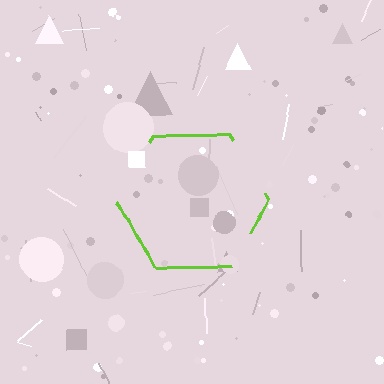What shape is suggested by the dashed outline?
The dashed outline suggests a hexagon.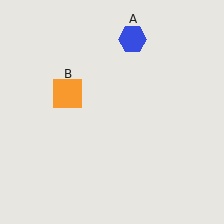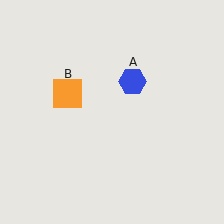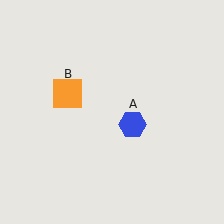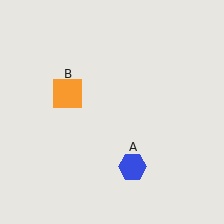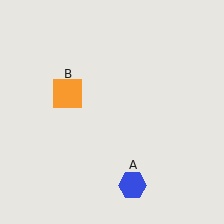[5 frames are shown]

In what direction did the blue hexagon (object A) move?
The blue hexagon (object A) moved down.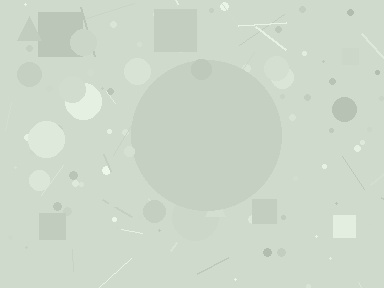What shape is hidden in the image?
A circle is hidden in the image.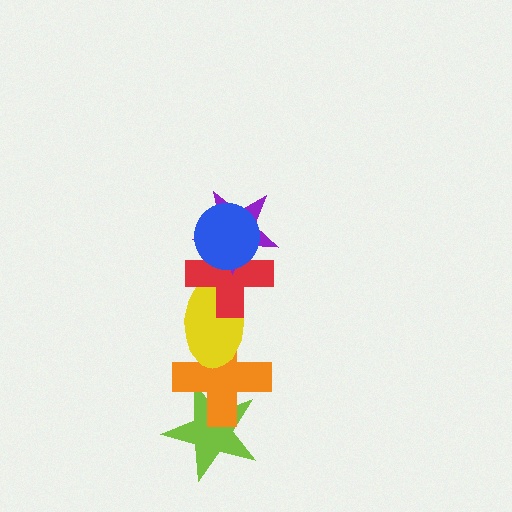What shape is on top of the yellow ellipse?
The red cross is on top of the yellow ellipse.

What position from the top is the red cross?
The red cross is 3rd from the top.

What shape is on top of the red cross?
The purple star is on top of the red cross.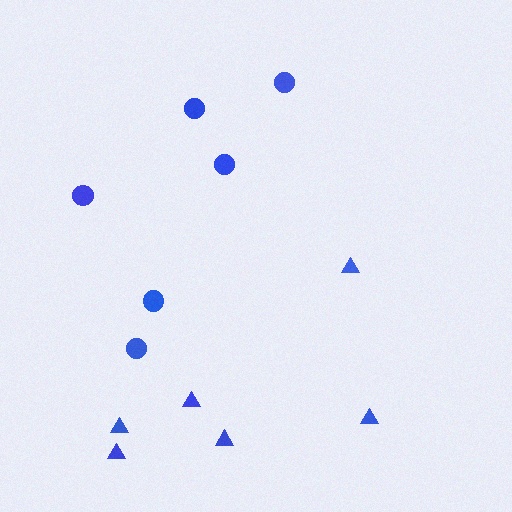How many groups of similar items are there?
There are 2 groups: one group of triangles (6) and one group of circles (6).